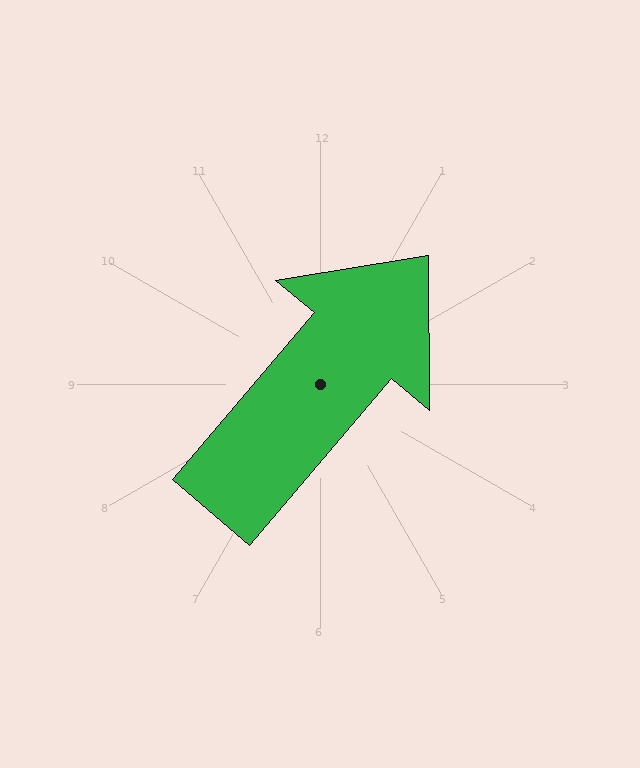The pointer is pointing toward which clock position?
Roughly 1 o'clock.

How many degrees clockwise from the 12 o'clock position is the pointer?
Approximately 40 degrees.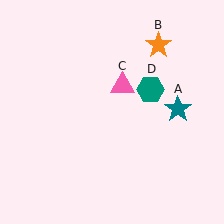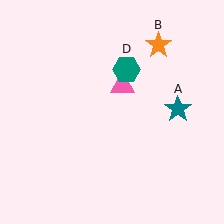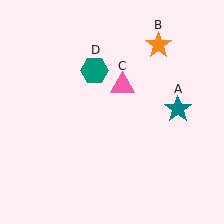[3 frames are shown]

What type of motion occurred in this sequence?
The teal hexagon (object D) rotated counterclockwise around the center of the scene.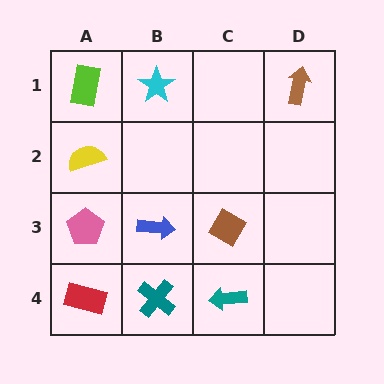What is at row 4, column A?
A red rectangle.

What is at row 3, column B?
A blue arrow.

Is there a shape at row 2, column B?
No, that cell is empty.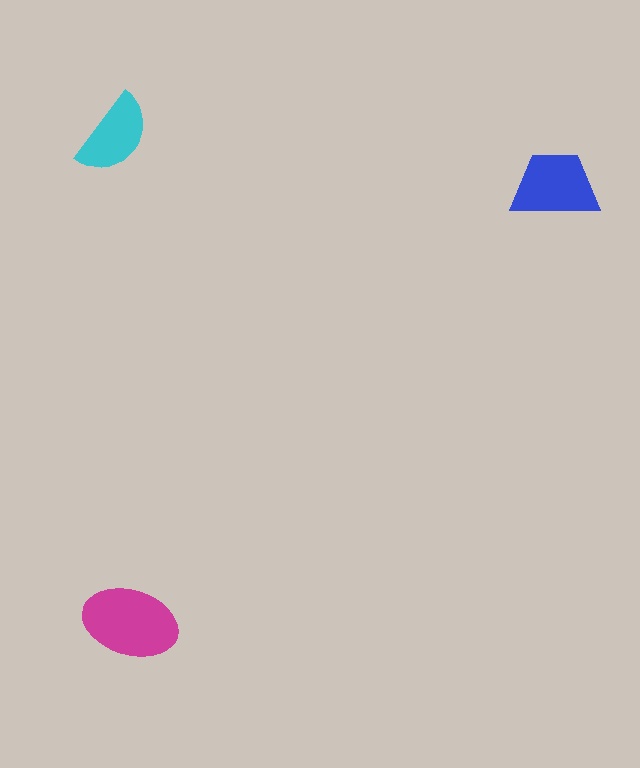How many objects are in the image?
There are 3 objects in the image.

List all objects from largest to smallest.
The magenta ellipse, the blue trapezoid, the cyan semicircle.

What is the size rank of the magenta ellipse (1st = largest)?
1st.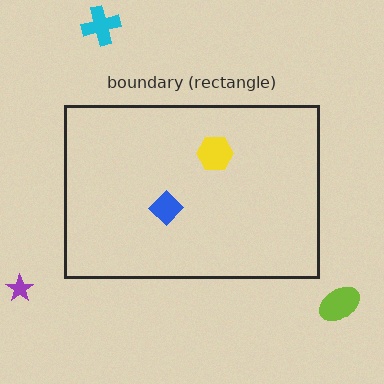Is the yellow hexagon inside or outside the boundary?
Inside.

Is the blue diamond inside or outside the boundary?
Inside.